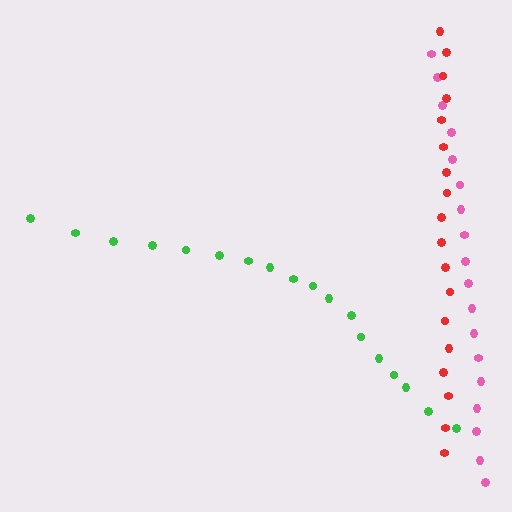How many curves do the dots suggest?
There are 3 distinct paths.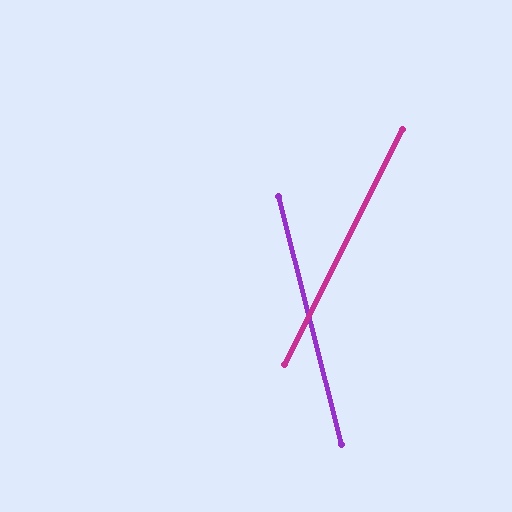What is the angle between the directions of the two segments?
Approximately 41 degrees.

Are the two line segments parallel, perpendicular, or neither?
Neither parallel nor perpendicular — they differ by about 41°.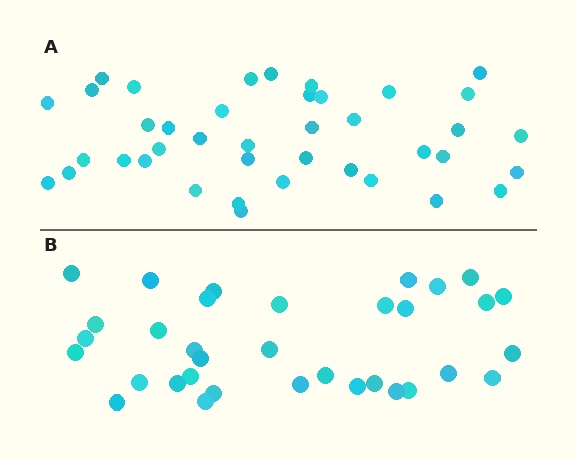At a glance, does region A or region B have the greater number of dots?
Region A (the top region) has more dots.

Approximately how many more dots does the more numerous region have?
Region A has about 6 more dots than region B.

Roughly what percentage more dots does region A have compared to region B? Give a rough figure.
About 20% more.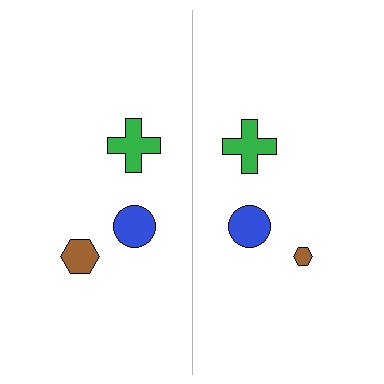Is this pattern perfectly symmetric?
No, the pattern is not perfectly symmetric. The brown hexagon on the right side has a different size than its mirror counterpart.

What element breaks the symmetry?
The brown hexagon on the right side has a different size than its mirror counterpart.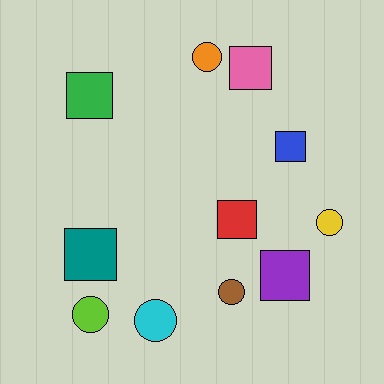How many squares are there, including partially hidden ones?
There are 6 squares.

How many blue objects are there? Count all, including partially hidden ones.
There is 1 blue object.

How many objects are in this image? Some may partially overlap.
There are 11 objects.